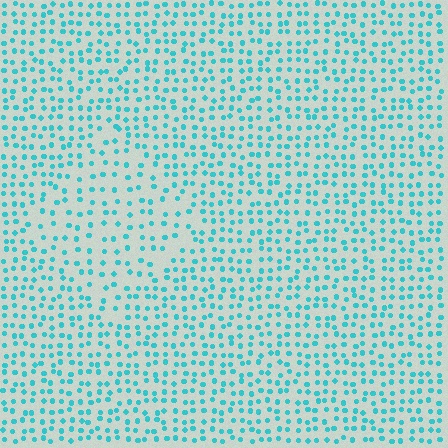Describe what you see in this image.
The image contains small cyan elements arranged at two different densities. A diamond-shaped region is visible where the elements are less densely packed than the surrounding area.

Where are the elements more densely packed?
The elements are more densely packed outside the diamond boundary.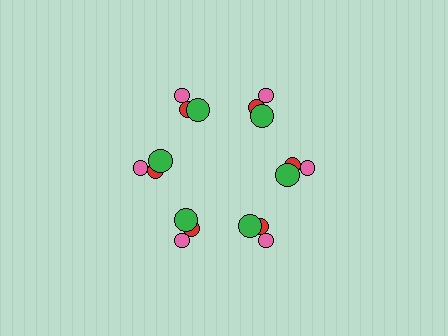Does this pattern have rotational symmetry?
Yes, this pattern has 6-fold rotational symmetry. It looks the same after rotating 60 degrees around the center.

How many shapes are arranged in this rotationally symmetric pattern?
There are 18 shapes, arranged in 6 groups of 3.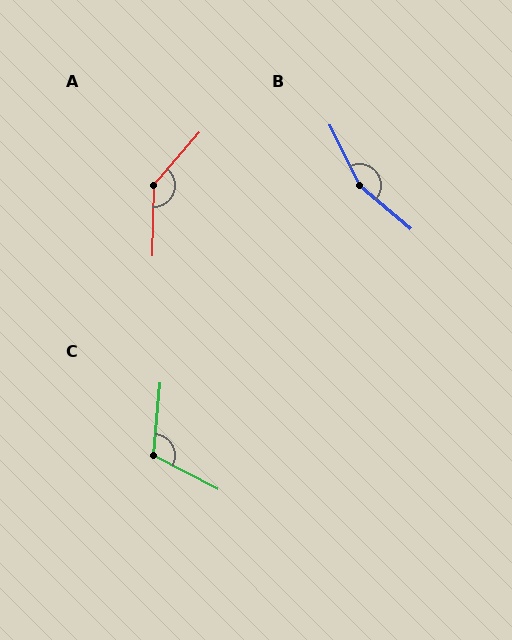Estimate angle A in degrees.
Approximately 140 degrees.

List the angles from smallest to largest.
C (112°), A (140°), B (157°).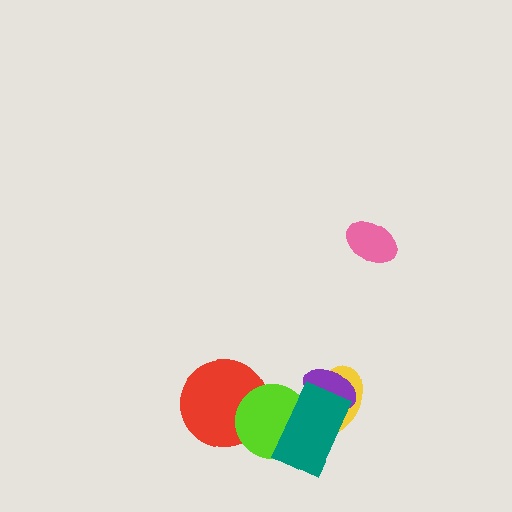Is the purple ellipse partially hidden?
Yes, it is partially covered by another shape.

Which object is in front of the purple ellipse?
The teal rectangle is in front of the purple ellipse.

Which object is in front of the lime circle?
The teal rectangle is in front of the lime circle.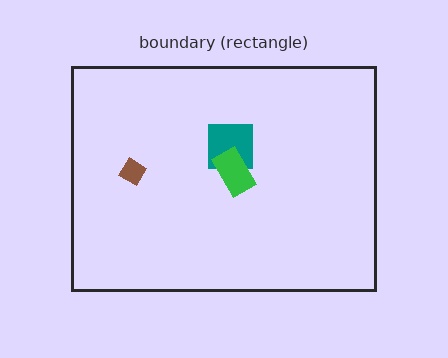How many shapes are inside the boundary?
3 inside, 0 outside.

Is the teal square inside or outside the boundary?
Inside.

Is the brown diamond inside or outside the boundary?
Inside.